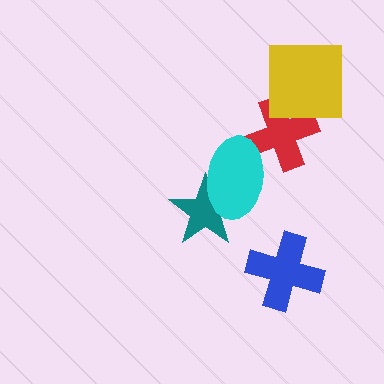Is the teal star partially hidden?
Yes, it is partially covered by another shape.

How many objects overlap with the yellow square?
1 object overlaps with the yellow square.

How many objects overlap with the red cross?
2 objects overlap with the red cross.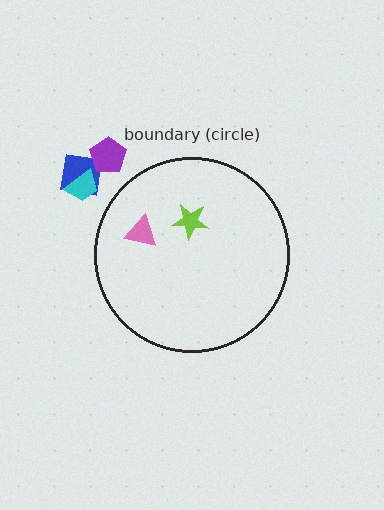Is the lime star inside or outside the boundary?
Inside.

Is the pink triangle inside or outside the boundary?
Inside.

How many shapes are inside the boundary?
2 inside, 3 outside.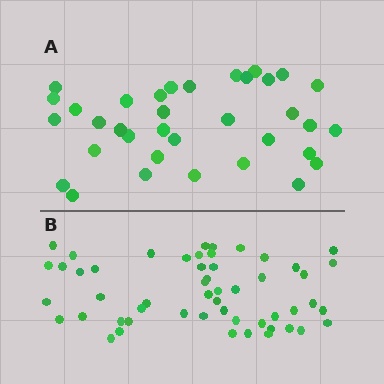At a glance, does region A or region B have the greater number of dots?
Region B (the bottom region) has more dots.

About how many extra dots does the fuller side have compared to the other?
Region B has approximately 20 more dots than region A.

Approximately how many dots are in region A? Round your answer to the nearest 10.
About 40 dots. (The exact count is 35, which rounds to 40.)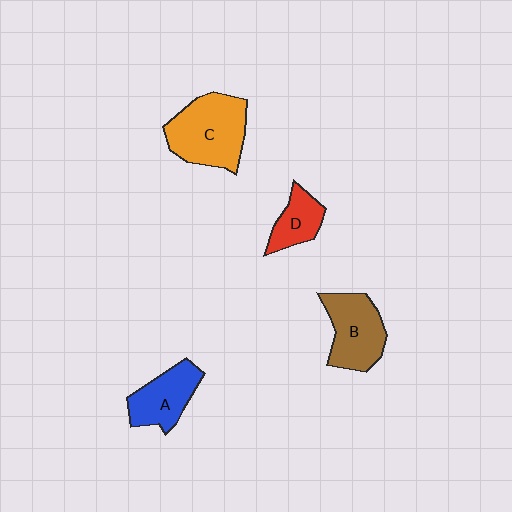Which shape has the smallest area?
Shape D (red).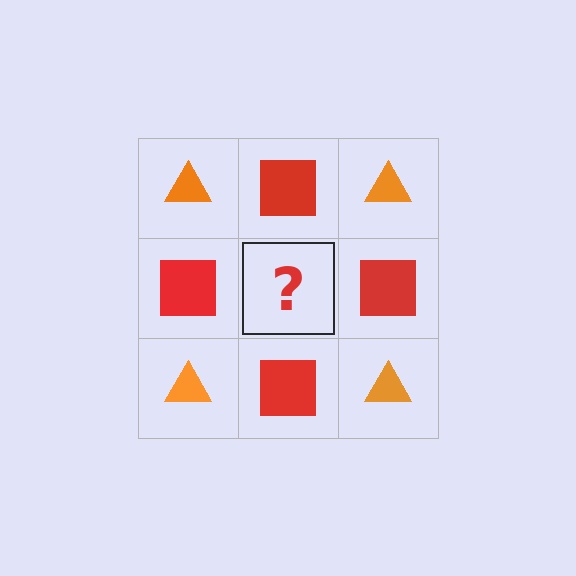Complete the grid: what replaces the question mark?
The question mark should be replaced with an orange triangle.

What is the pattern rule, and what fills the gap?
The rule is that it alternates orange triangle and red square in a checkerboard pattern. The gap should be filled with an orange triangle.